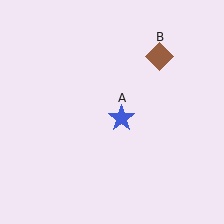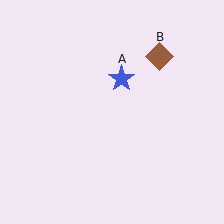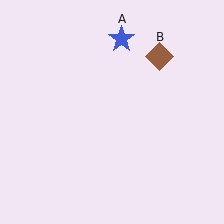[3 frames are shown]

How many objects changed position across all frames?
1 object changed position: blue star (object A).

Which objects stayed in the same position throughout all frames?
Brown diamond (object B) remained stationary.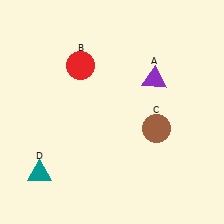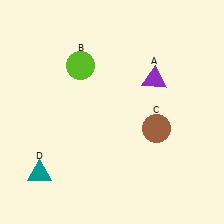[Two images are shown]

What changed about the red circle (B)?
In Image 1, B is red. In Image 2, it changed to lime.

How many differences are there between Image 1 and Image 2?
There is 1 difference between the two images.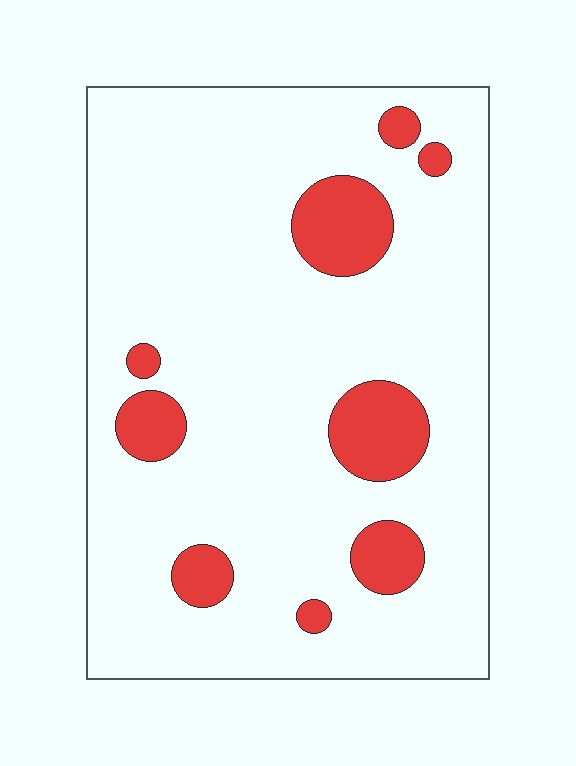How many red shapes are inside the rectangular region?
9.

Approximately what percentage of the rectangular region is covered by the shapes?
Approximately 15%.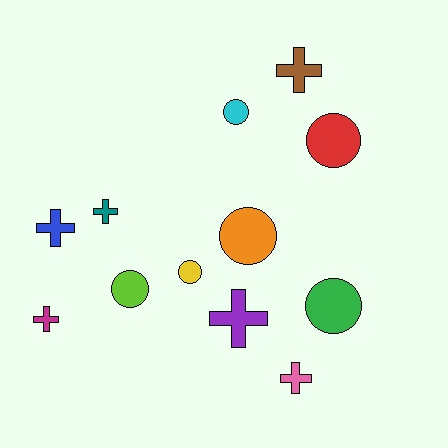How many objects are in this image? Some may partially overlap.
There are 12 objects.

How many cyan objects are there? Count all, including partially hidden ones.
There is 1 cyan object.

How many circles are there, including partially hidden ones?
There are 6 circles.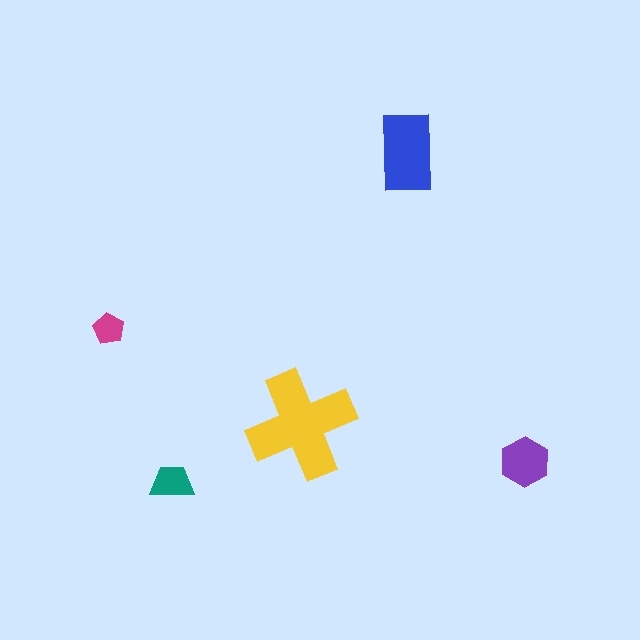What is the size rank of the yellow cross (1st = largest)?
1st.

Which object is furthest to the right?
The purple hexagon is rightmost.